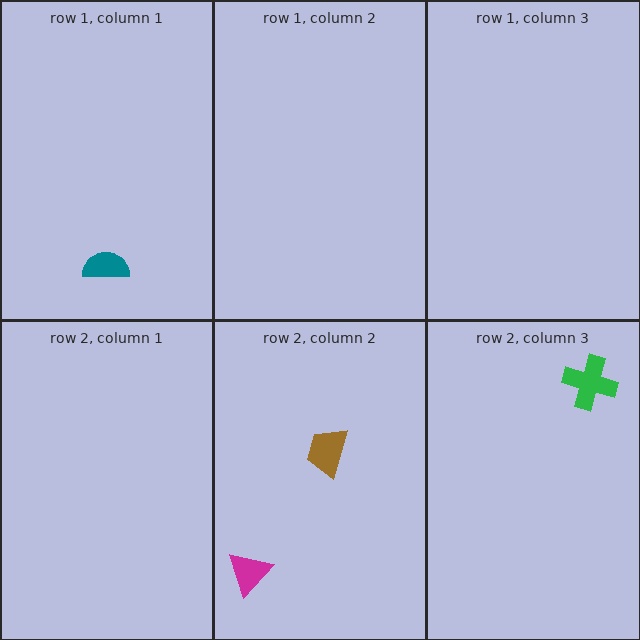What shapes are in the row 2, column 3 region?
The green cross.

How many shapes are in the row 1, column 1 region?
1.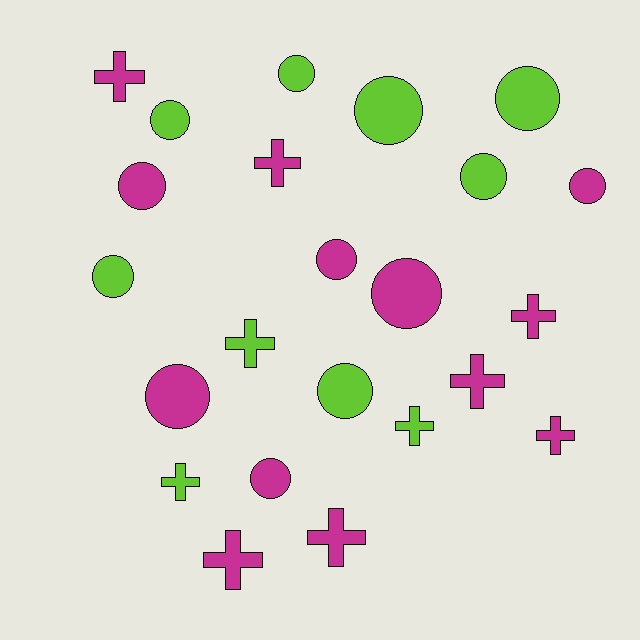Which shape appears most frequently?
Circle, with 13 objects.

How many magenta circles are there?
There are 6 magenta circles.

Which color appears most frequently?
Magenta, with 13 objects.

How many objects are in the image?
There are 23 objects.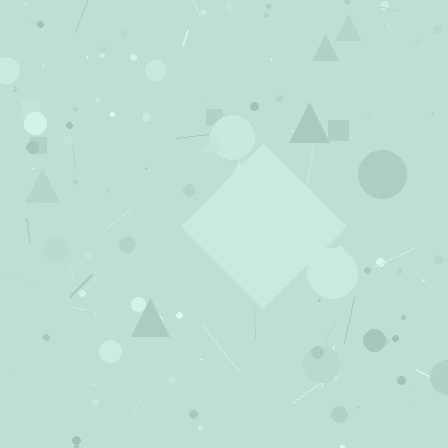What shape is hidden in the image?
A diamond is hidden in the image.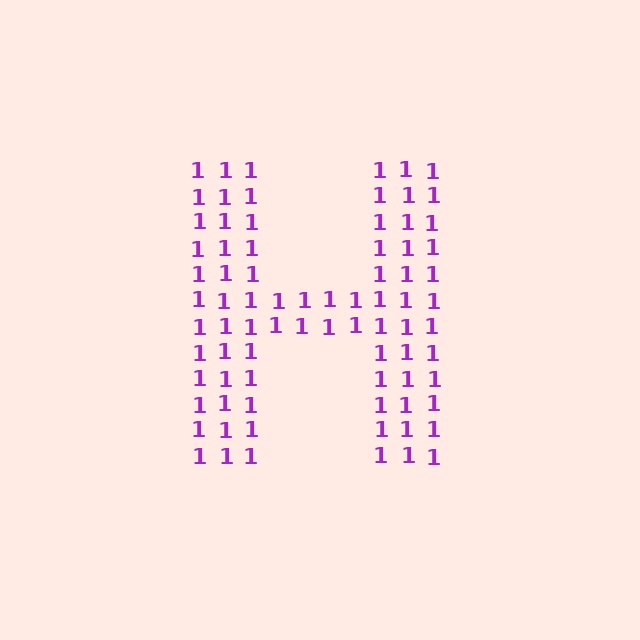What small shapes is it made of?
It is made of small digit 1's.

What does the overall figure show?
The overall figure shows the letter H.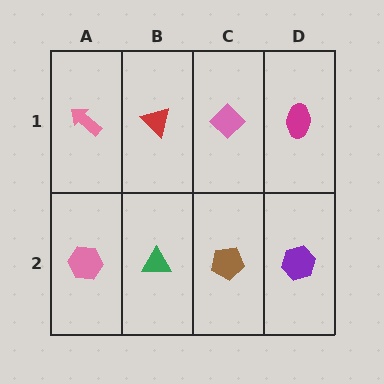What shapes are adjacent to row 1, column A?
A pink hexagon (row 2, column A), a red triangle (row 1, column B).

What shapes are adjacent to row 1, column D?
A purple hexagon (row 2, column D), a pink diamond (row 1, column C).